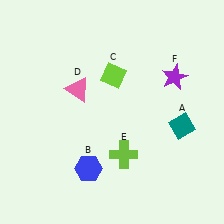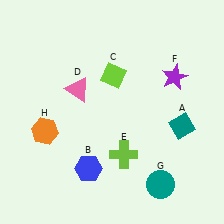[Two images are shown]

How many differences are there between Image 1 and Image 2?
There are 2 differences between the two images.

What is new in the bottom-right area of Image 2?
A teal circle (G) was added in the bottom-right area of Image 2.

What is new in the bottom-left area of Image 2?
An orange hexagon (H) was added in the bottom-left area of Image 2.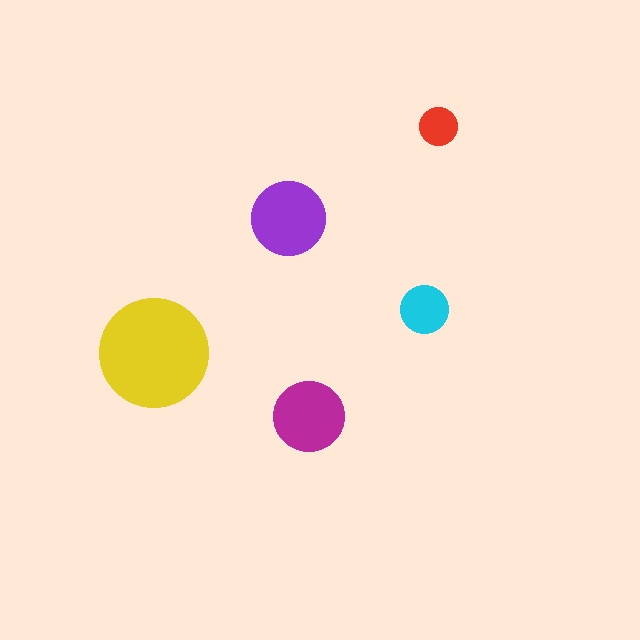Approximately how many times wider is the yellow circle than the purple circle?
About 1.5 times wider.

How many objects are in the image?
There are 5 objects in the image.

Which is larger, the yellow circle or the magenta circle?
The yellow one.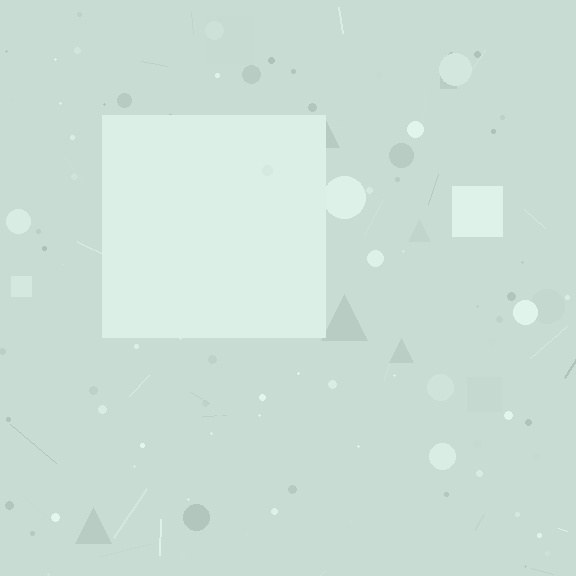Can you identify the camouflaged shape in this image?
The camouflaged shape is a square.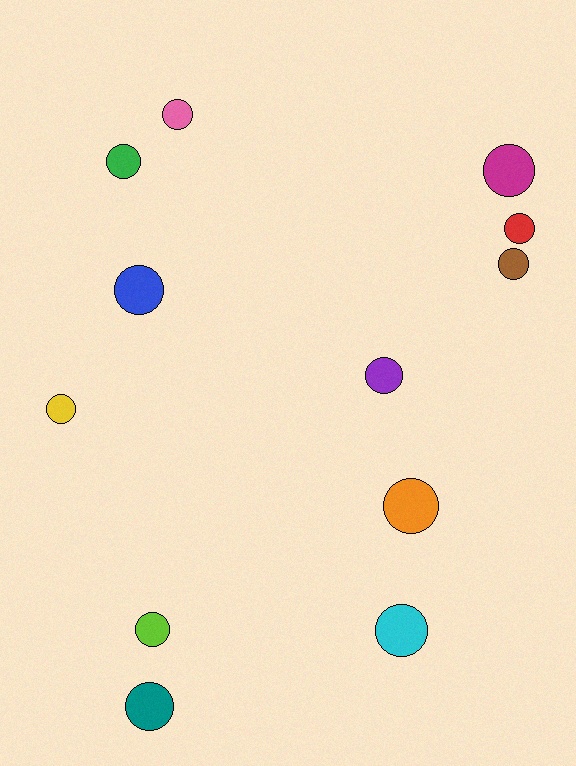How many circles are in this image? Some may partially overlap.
There are 12 circles.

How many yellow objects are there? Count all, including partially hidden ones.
There is 1 yellow object.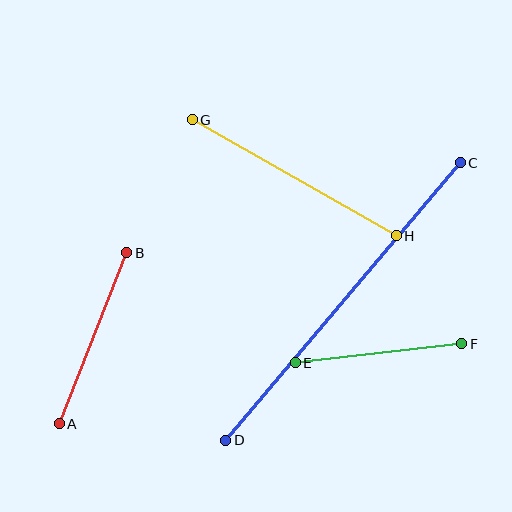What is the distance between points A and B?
The distance is approximately 184 pixels.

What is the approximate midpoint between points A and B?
The midpoint is at approximately (93, 338) pixels.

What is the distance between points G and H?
The distance is approximately 235 pixels.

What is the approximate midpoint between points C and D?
The midpoint is at approximately (343, 302) pixels.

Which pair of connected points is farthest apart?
Points C and D are farthest apart.